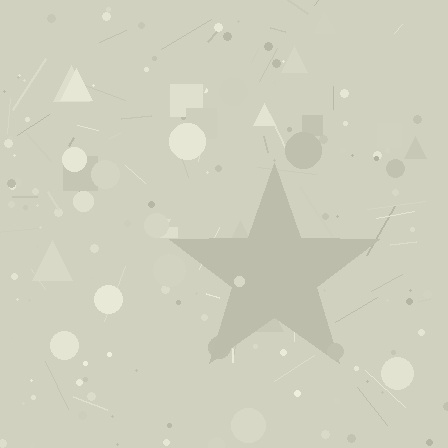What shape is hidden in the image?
A star is hidden in the image.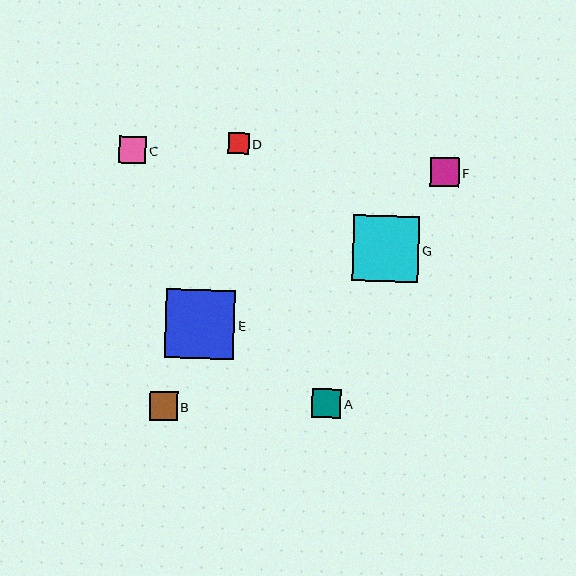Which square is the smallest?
Square D is the smallest with a size of approximately 21 pixels.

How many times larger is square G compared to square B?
Square G is approximately 2.3 times the size of square B.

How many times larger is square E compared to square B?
Square E is approximately 2.5 times the size of square B.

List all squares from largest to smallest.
From largest to smallest: E, G, F, A, B, C, D.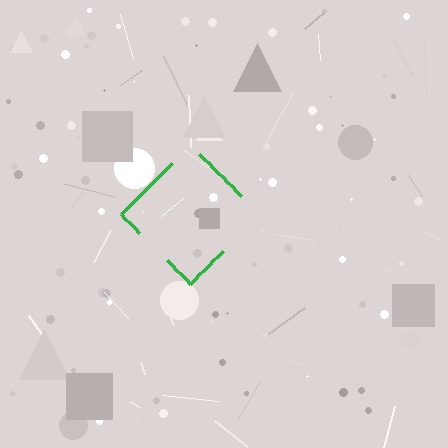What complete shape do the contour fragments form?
The contour fragments form a diamond.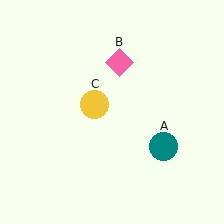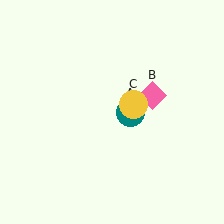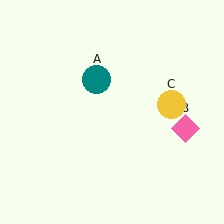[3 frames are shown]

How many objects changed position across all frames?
3 objects changed position: teal circle (object A), pink diamond (object B), yellow circle (object C).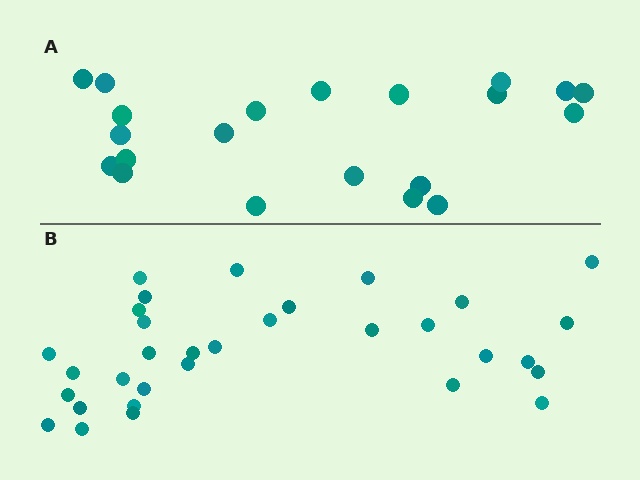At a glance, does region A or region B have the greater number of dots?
Region B (the bottom region) has more dots.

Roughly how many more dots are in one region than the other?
Region B has roughly 12 or so more dots than region A.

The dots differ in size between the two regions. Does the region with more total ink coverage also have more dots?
No. Region A has more total ink coverage because its dots are larger, but region B actually contains more individual dots. Total area can be misleading — the number of items is what matters here.